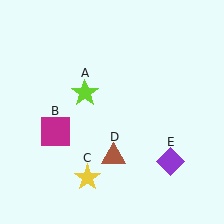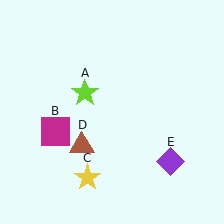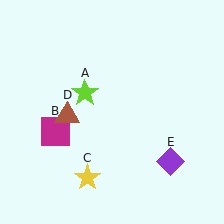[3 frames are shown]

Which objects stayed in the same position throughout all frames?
Lime star (object A) and magenta square (object B) and yellow star (object C) and purple diamond (object E) remained stationary.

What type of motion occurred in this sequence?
The brown triangle (object D) rotated clockwise around the center of the scene.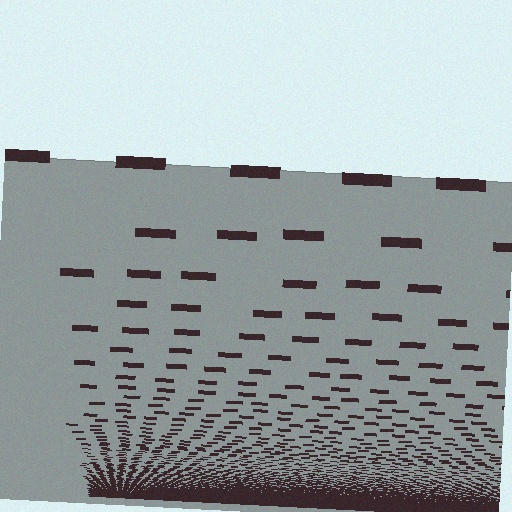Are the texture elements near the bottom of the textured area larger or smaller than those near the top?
Smaller. The gradient is inverted — elements near the bottom are smaller and denser.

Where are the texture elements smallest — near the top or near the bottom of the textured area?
Near the bottom.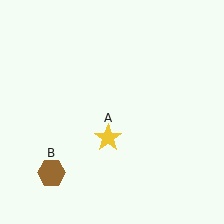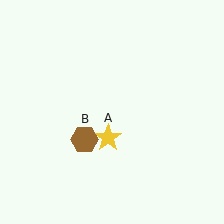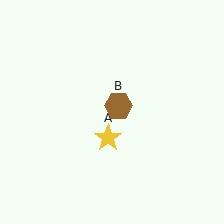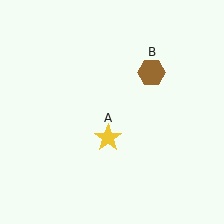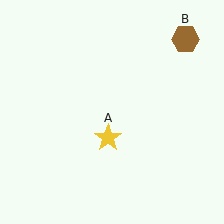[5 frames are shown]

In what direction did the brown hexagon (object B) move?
The brown hexagon (object B) moved up and to the right.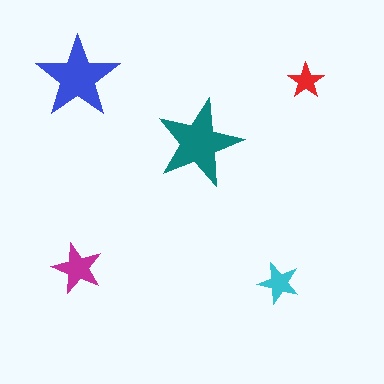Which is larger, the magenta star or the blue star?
The blue one.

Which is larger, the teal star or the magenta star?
The teal one.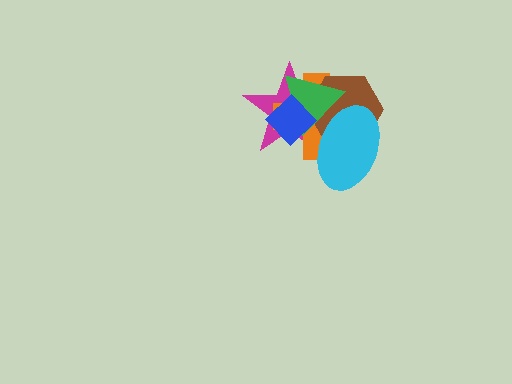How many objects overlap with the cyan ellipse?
4 objects overlap with the cyan ellipse.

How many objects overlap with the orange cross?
5 objects overlap with the orange cross.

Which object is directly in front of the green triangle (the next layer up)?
The cyan ellipse is directly in front of the green triangle.